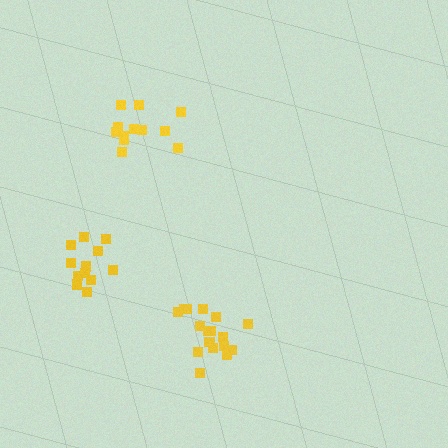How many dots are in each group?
Group 1: 12 dots, Group 2: 17 dots, Group 3: 12 dots (41 total).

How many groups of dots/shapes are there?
There are 3 groups.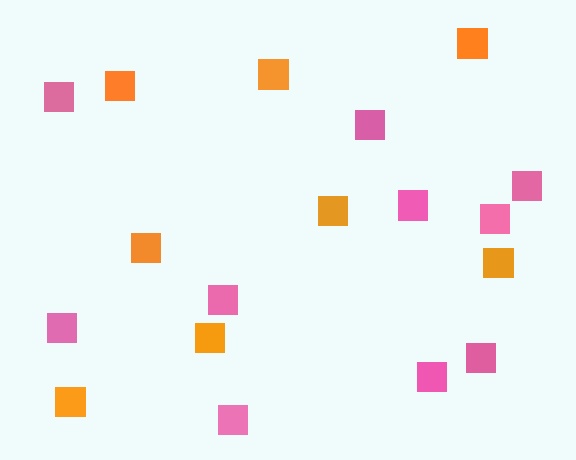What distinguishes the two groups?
There are 2 groups: one group of pink squares (10) and one group of orange squares (8).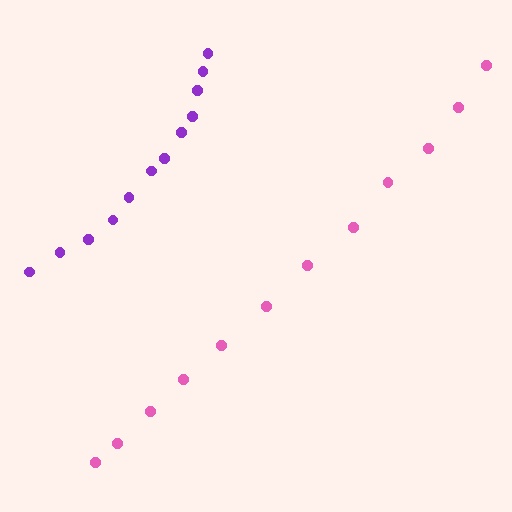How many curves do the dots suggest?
There are 2 distinct paths.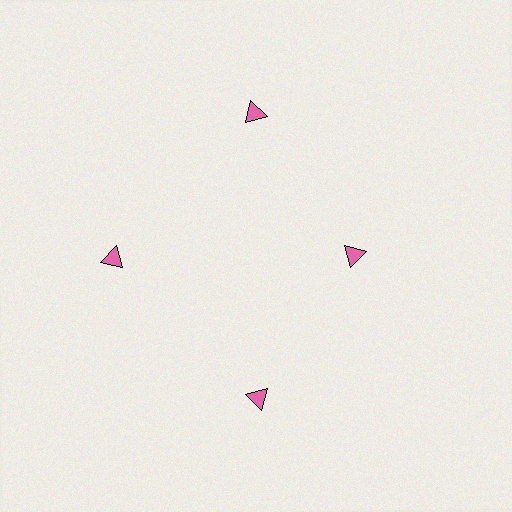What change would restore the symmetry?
The symmetry would be restored by moving it outward, back onto the ring so that all 4 triangles sit at equal angles and equal distance from the center.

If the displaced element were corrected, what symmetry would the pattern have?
It would have 4-fold rotational symmetry — the pattern would map onto itself every 90 degrees.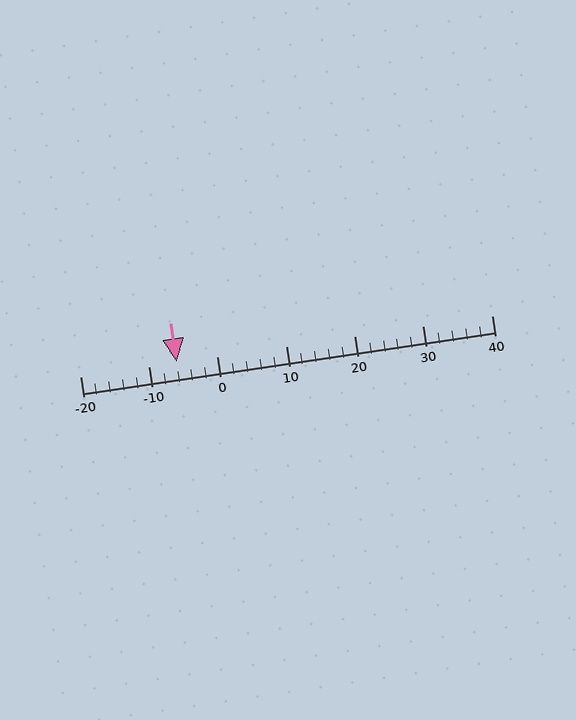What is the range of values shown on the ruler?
The ruler shows values from -20 to 40.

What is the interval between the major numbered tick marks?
The major tick marks are spaced 10 units apart.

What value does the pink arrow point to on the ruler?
The pink arrow points to approximately -6.